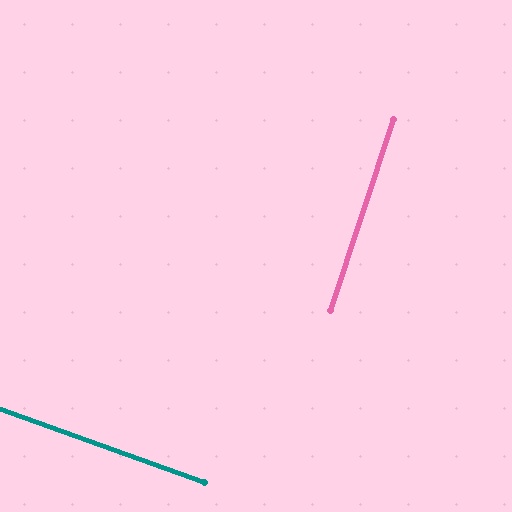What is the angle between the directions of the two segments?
Approximately 89 degrees.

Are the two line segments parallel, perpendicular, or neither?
Perpendicular — they meet at approximately 89°.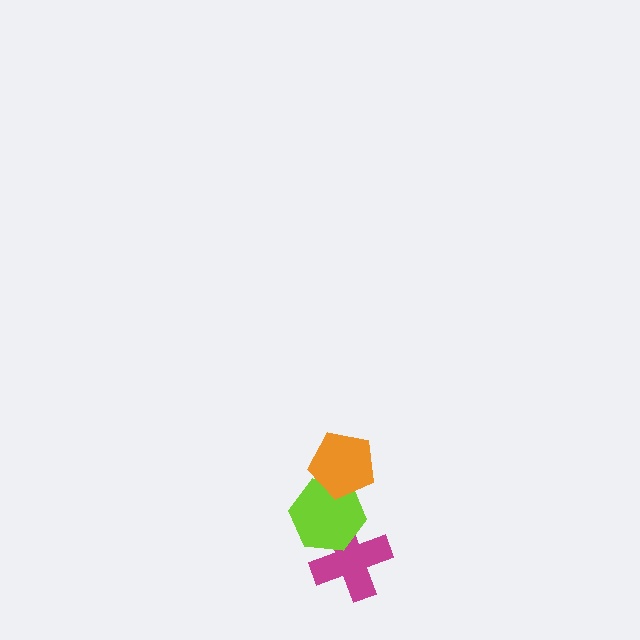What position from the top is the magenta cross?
The magenta cross is 3rd from the top.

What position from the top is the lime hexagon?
The lime hexagon is 2nd from the top.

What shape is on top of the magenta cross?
The lime hexagon is on top of the magenta cross.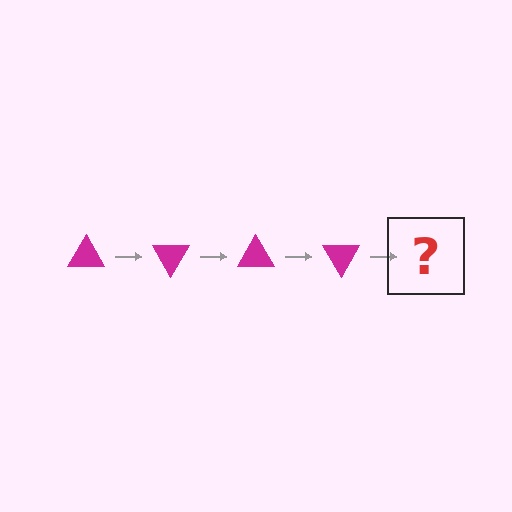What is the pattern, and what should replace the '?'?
The pattern is that the triangle rotates 60 degrees each step. The '?' should be a magenta triangle rotated 240 degrees.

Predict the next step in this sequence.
The next step is a magenta triangle rotated 240 degrees.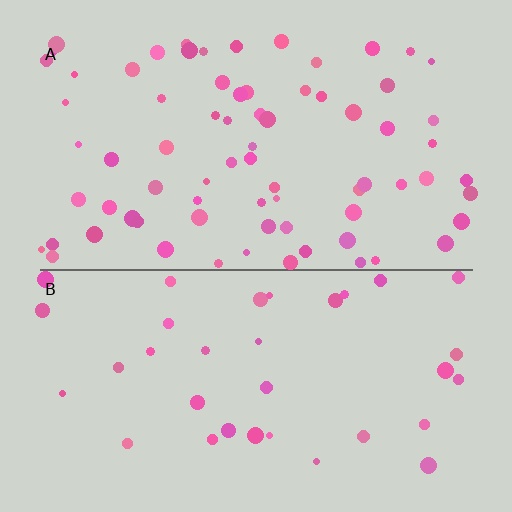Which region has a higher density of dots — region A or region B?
A (the top).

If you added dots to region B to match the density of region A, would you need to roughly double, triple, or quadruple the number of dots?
Approximately double.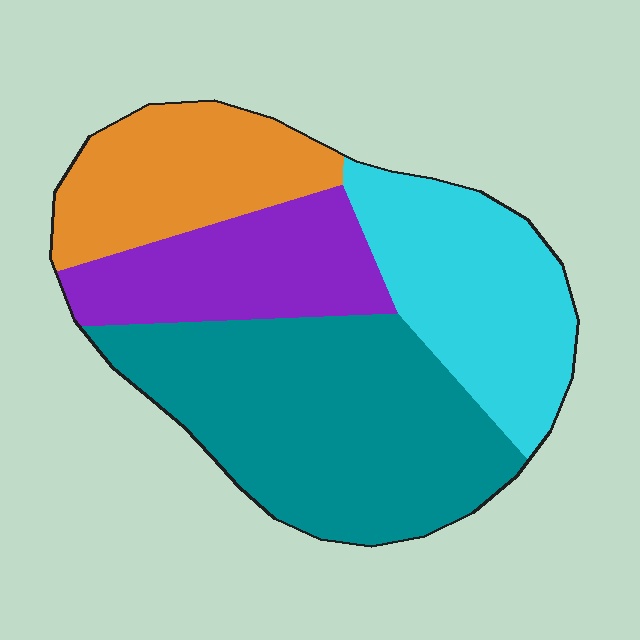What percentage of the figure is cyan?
Cyan takes up about one quarter (1/4) of the figure.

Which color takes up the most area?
Teal, at roughly 40%.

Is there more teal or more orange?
Teal.